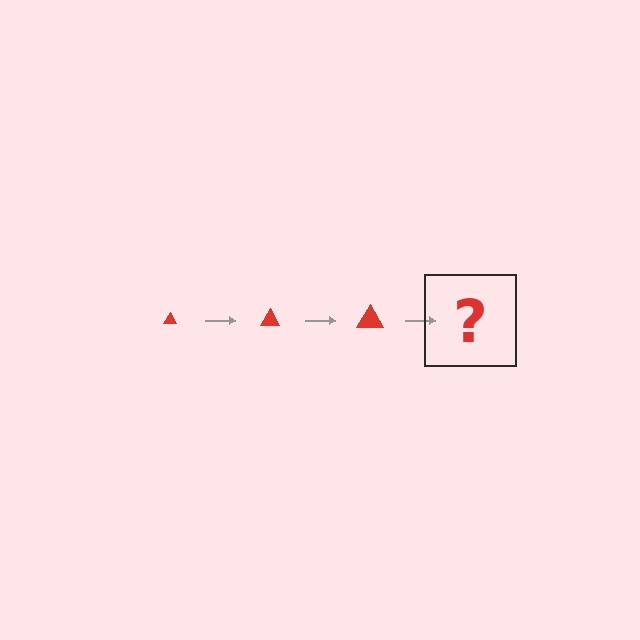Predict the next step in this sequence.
The next step is a red triangle, larger than the previous one.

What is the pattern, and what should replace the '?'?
The pattern is that the triangle gets progressively larger each step. The '?' should be a red triangle, larger than the previous one.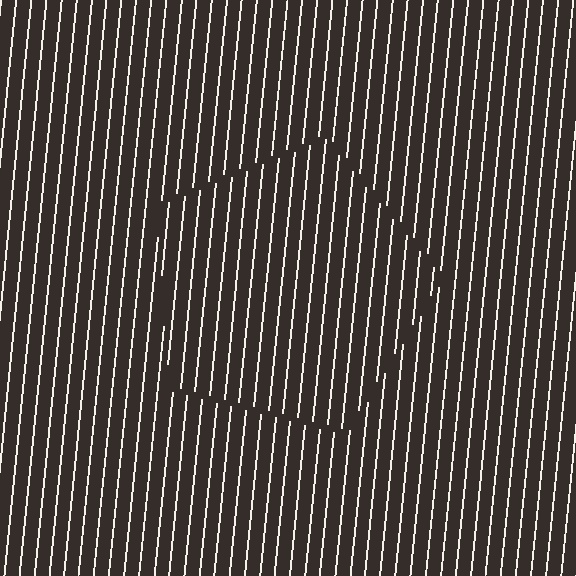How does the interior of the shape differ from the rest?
The interior of the shape contains the same grating, shifted by half a period — the contour is defined by the phase discontinuity where line-ends from the inner and outer gratings abut.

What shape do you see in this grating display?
An illusory pentagon. The interior of the shape contains the same grating, shifted by half a period — the contour is defined by the phase discontinuity where line-ends from the inner and outer gratings abut.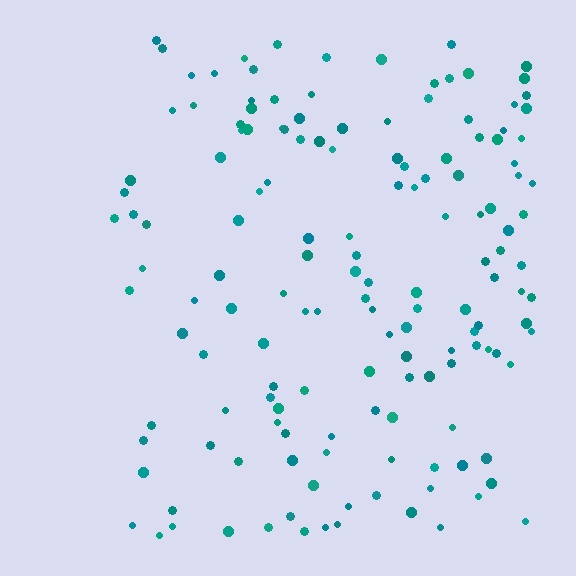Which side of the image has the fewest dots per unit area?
The left.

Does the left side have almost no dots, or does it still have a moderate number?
Still a moderate number, just noticeably fewer than the right.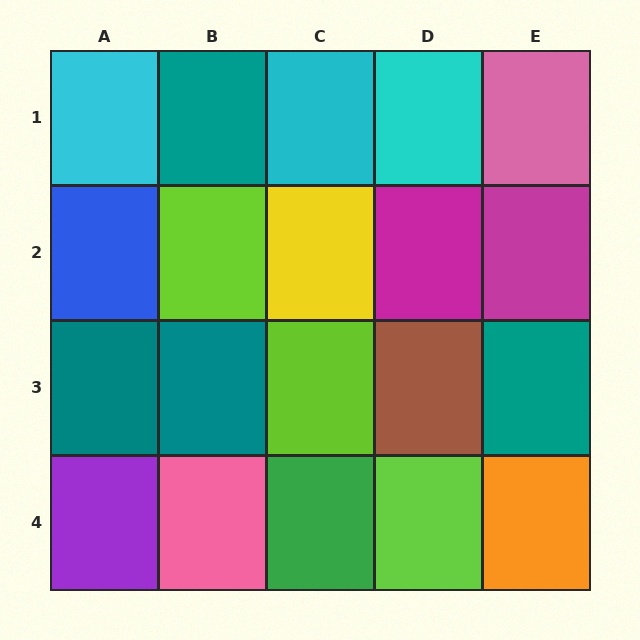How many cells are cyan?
3 cells are cyan.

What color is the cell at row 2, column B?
Lime.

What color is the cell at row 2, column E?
Magenta.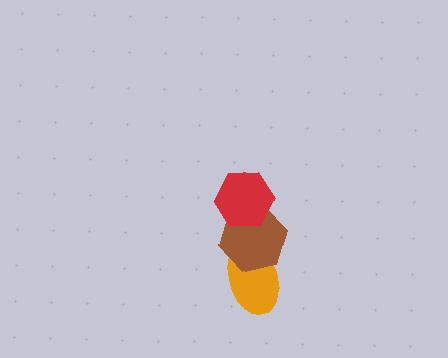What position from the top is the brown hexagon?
The brown hexagon is 2nd from the top.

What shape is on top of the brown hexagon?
The red hexagon is on top of the brown hexagon.